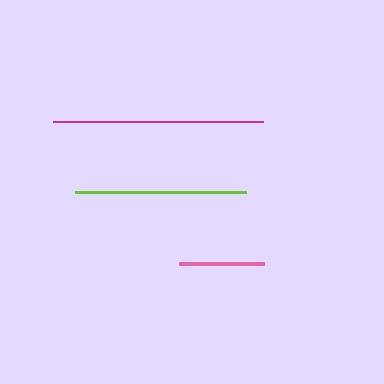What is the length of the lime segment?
The lime segment is approximately 171 pixels long.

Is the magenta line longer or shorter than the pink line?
The magenta line is longer than the pink line.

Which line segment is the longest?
The magenta line is the longest at approximately 210 pixels.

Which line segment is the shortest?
The pink line is the shortest at approximately 85 pixels.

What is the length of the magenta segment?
The magenta segment is approximately 210 pixels long.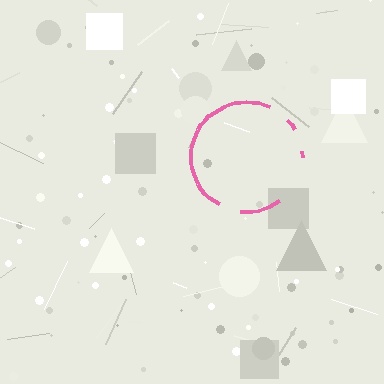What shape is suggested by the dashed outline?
The dashed outline suggests a circle.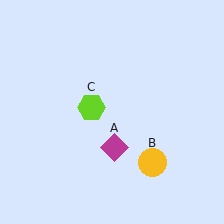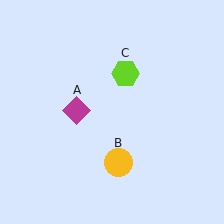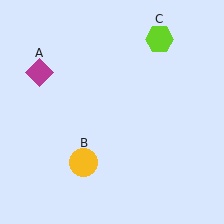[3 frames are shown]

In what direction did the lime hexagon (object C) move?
The lime hexagon (object C) moved up and to the right.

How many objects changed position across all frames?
3 objects changed position: magenta diamond (object A), yellow circle (object B), lime hexagon (object C).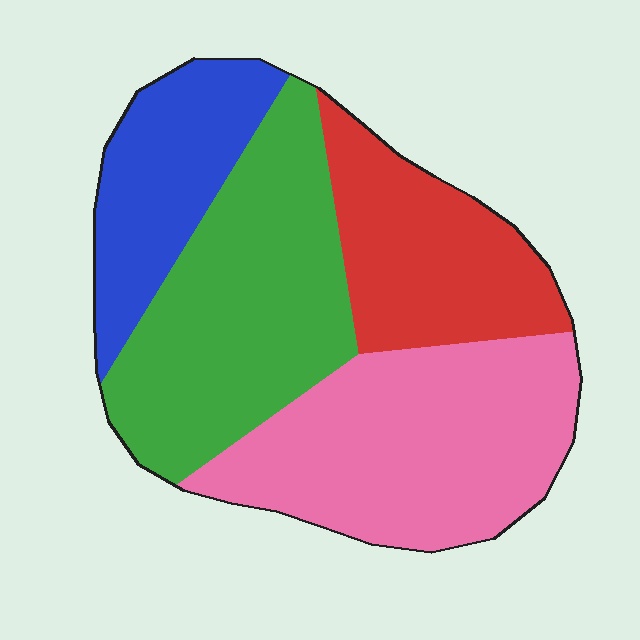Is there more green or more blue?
Green.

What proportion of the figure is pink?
Pink covers 32% of the figure.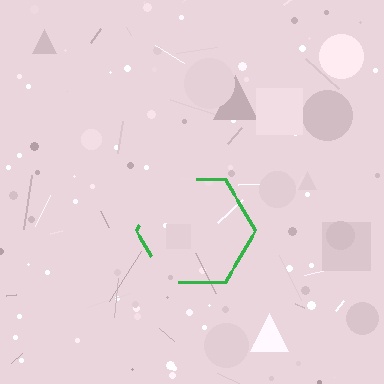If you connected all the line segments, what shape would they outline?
They would outline a hexagon.